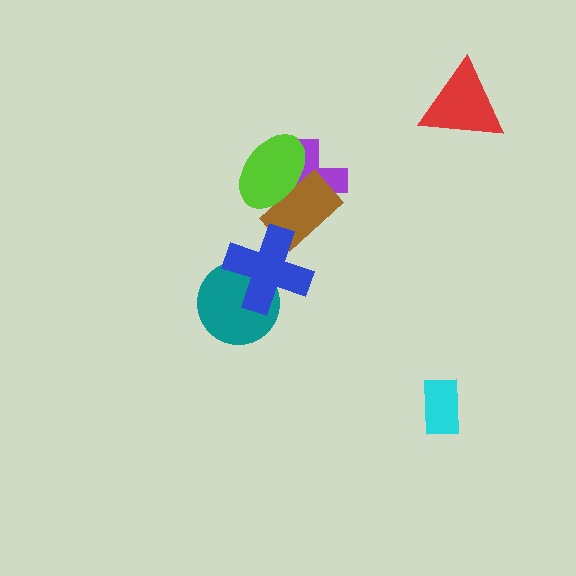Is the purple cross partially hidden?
Yes, it is partially covered by another shape.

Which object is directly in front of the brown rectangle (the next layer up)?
The blue cross is directly in front of the brown rectangle.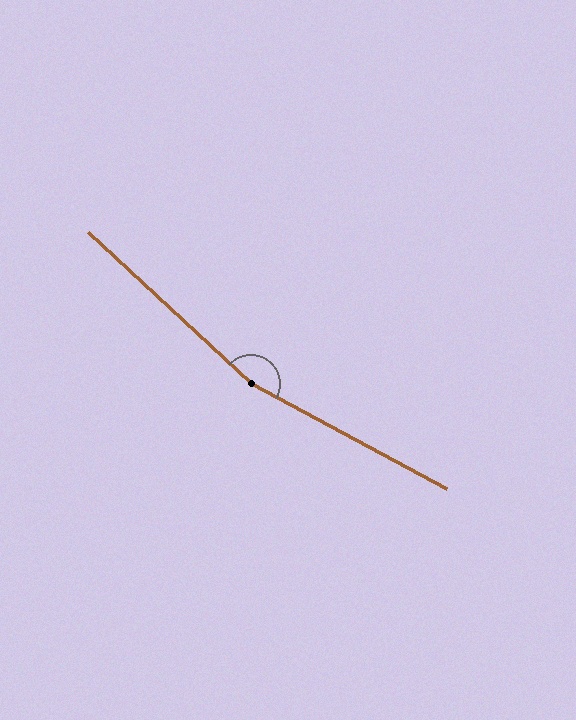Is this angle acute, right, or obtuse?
It is obtuse.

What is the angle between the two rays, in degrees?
Approximately 165 degrees.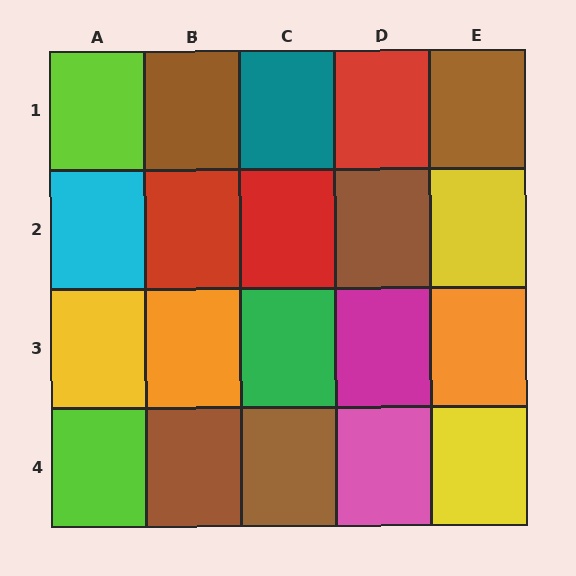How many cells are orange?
2 cells are orange.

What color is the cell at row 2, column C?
Red.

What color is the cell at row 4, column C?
Brown.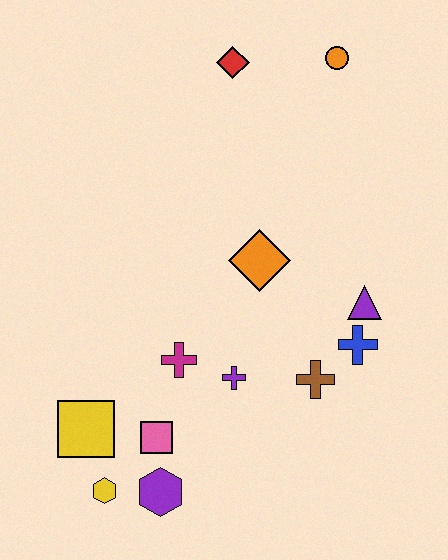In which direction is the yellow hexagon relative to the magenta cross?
The yellow hexagon is below the magenta cross.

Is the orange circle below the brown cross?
No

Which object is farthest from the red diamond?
The yellow hexagon is farthest from the red diamond.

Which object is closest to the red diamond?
The orange circle is closest to the red diamond.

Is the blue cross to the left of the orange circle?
No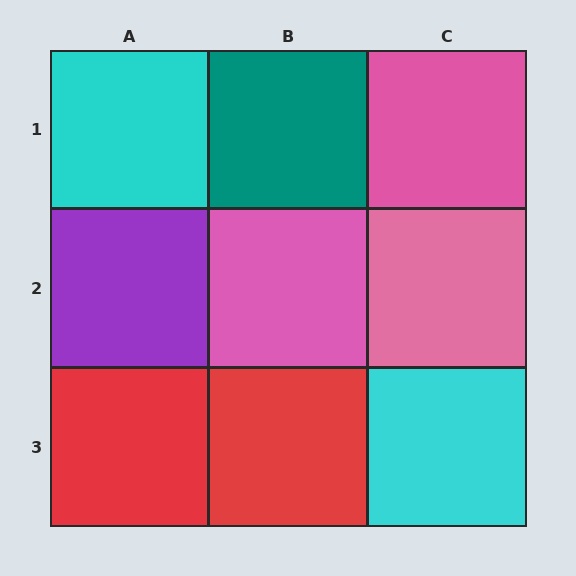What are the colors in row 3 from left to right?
Red, red, cyan.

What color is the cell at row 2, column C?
Pink.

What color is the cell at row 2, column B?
Pink.